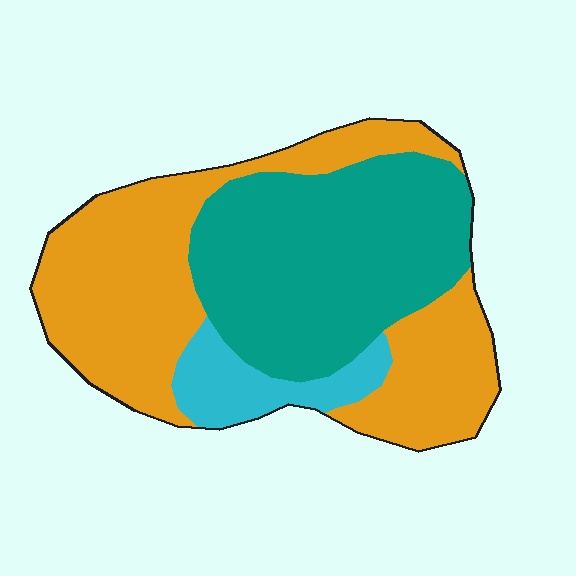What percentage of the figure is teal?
Teal covers 42% of the figure.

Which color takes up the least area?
Cyan, at roughly 10%.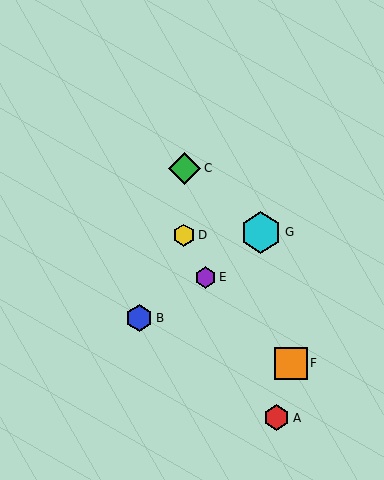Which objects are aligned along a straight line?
Objects A, D, E are aligned along a straight line.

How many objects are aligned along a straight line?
3 objects (A, D, E) are aligned along a straight line.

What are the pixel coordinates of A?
Object A is at (277, 418).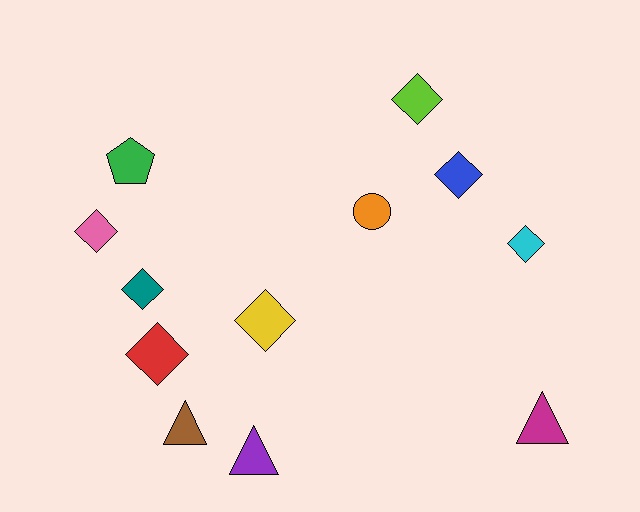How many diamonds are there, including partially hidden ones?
There are 7 diamonds.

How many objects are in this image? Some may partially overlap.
There are 12 objects.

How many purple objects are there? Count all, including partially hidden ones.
There is 1 purple object.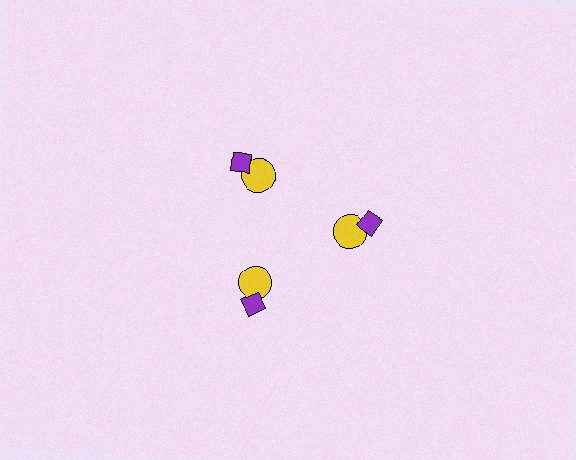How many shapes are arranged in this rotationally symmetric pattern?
There are 6 shapes, arranged in 3 groups of 2.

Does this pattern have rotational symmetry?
Yes, this pattern has 3-fold rotational symmetry. It looks the same after rotating 120 degrees around the center.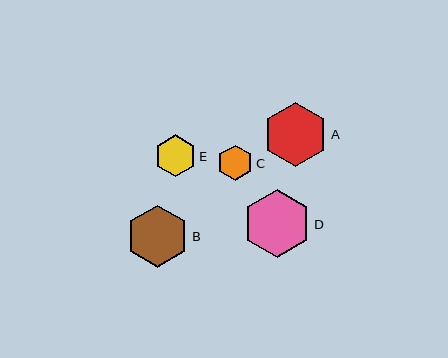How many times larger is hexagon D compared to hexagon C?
Hexagon D is approximately 1.9 times the size of hexagon C.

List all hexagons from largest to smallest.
From largest to smallest: D, A, B, E, C.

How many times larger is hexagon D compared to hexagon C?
Hexagon D is approximately 1.9 times the size of hexagon C.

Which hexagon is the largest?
Hexagon D is the largest with a size of approximately 68 pixels.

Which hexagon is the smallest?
Hexagon C is the smallest with a size of approximately 35 pixels.